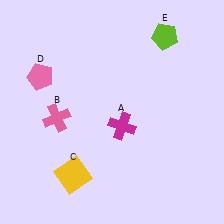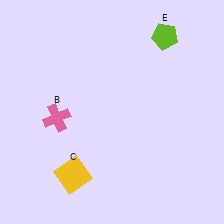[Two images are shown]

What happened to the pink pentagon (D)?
The pink pentagon (D) was removed in Image 2. It was in the top-left area of Image 1.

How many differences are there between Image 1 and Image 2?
There are 2 differences between the two images.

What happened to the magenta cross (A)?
The magenta cross (A) was removed in Image 2. It was in the bottom-right area of Image 1.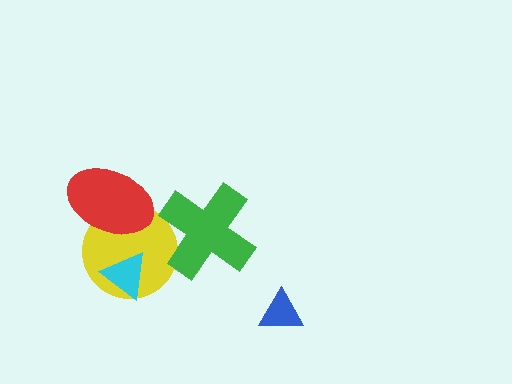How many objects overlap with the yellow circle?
3 objects overlap with the yellow circle.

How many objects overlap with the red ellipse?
1 object overlaps with the red ellipse.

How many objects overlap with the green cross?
1 object overlaps with the green cross.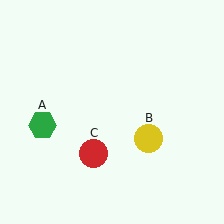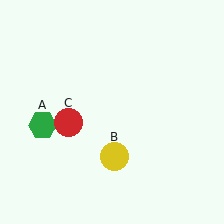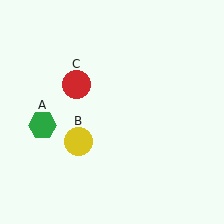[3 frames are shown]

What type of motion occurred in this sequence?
The yellow circle (object B), red circle (object C) rotated clockwise around the center of the scene.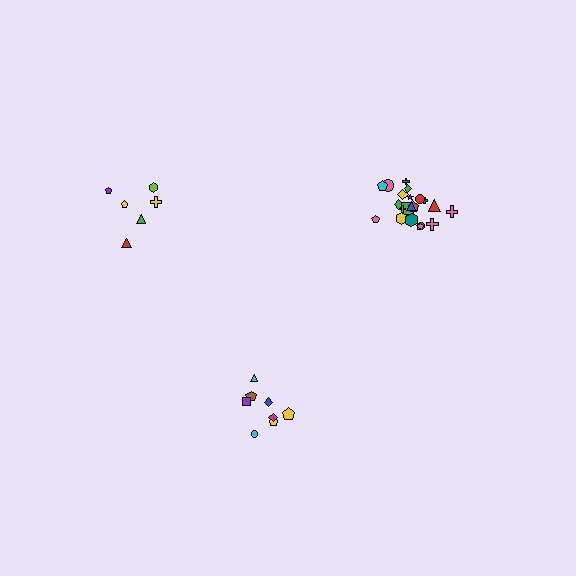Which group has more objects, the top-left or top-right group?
The top-right group.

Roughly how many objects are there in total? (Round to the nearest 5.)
Roughly 35 objects in total.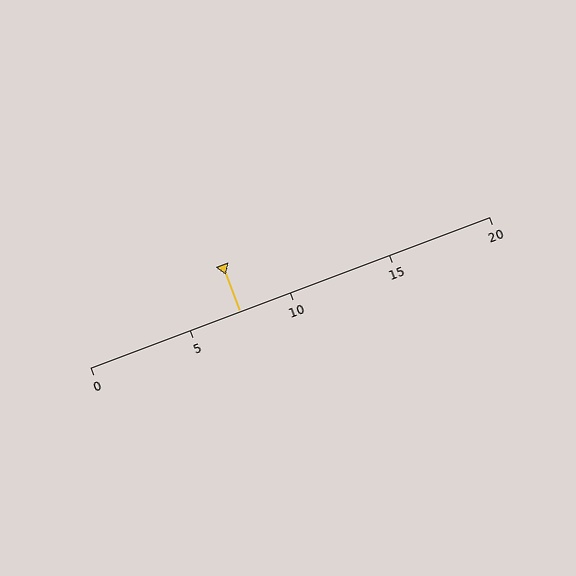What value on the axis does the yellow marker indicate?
The marker indicates approximately 7.5.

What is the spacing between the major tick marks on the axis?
The major ticks are spaced 5 apart.